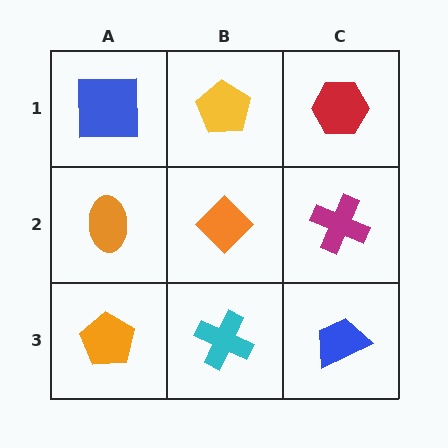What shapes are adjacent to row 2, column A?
A blue square (row 1, column A), an orange pentagon (row 3, column A), an orange diamond (row 2, column B).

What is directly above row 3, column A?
An orange ellipse.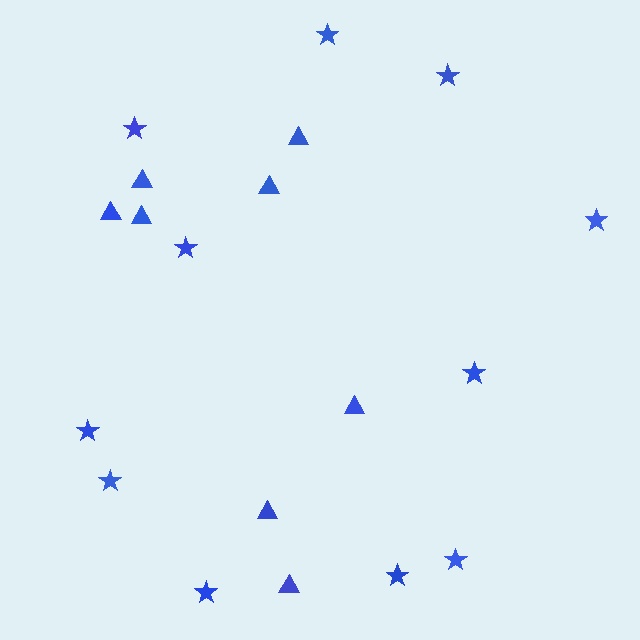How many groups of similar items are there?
There are 2 groups: one group of stars (11) and one group of triangles (8).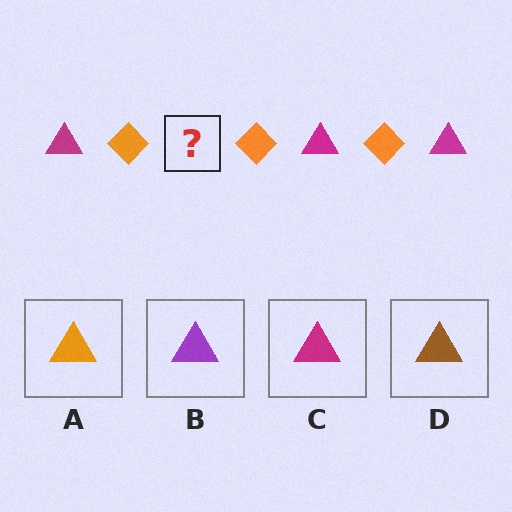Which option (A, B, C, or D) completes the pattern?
C.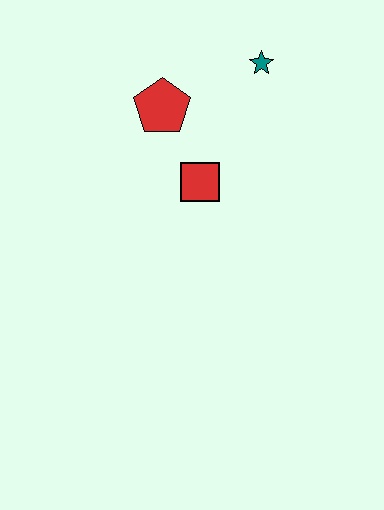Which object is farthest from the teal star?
The red square is farthest from the teal star.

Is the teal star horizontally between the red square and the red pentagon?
No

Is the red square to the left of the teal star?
Yes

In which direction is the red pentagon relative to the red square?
The red pentagon is above the red square.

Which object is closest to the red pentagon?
The red square is closest to the red pentagon.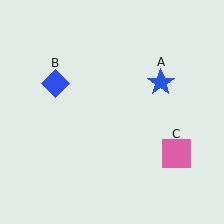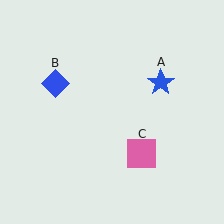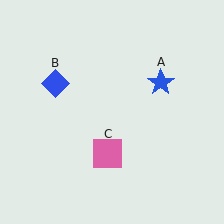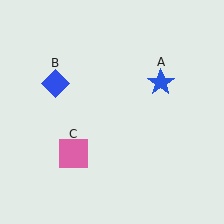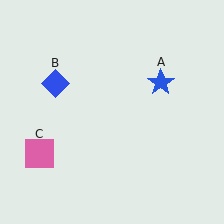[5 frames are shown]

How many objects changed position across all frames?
1 object changed position: pink square (object C).